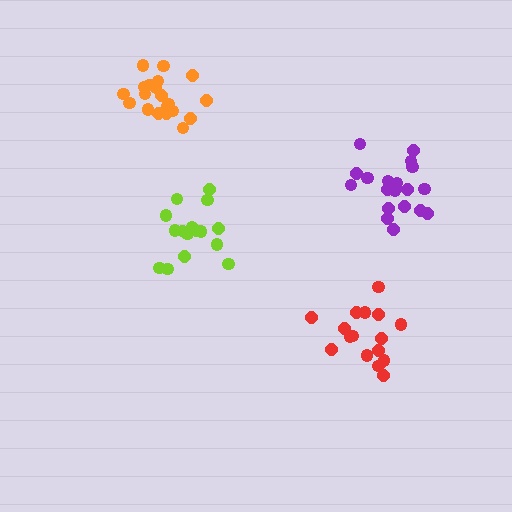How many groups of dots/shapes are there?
There are 4 groups.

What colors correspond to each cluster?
The clusters are colored: red, orange, lime, purple.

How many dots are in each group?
Group 1: 16 dots, Group 2: 20 dots, Group 3: 16 dots, Group 4: 19 dots (71 total).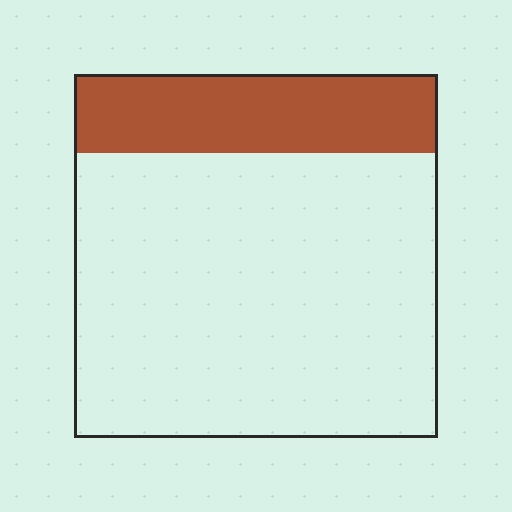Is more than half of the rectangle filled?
No.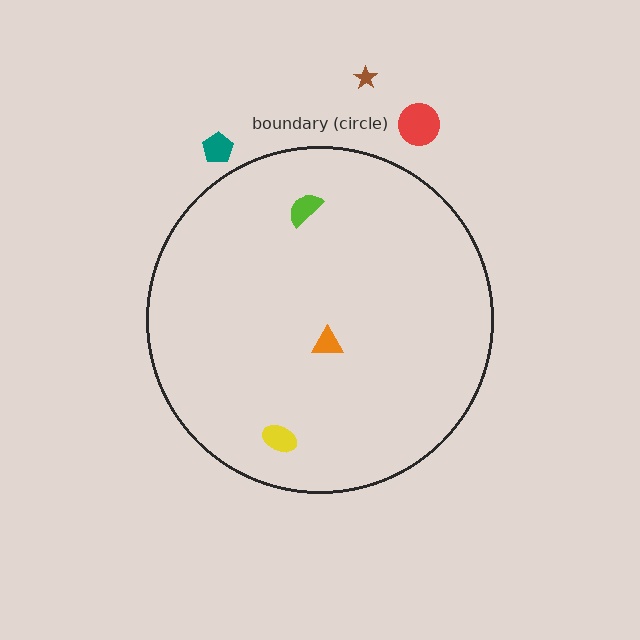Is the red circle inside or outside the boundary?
Outside.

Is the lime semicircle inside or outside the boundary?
Inside.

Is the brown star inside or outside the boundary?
Outside.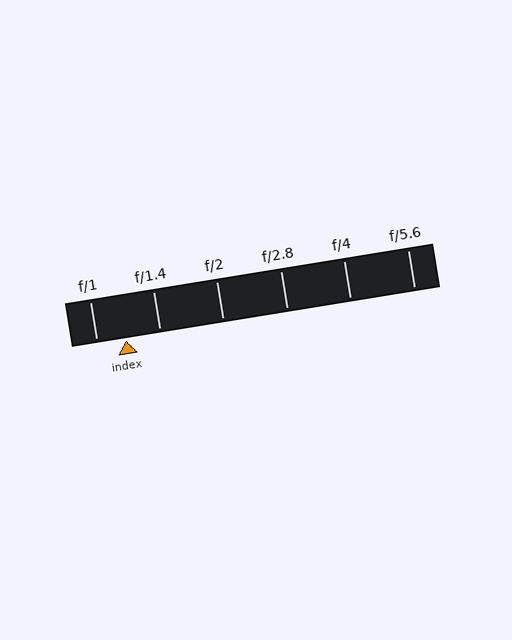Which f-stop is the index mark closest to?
The index mark is closest to f/1.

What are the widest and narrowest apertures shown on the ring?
The widest aperture shown is f/1 and the narrowest is f/5.6.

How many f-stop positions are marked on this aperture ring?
There are 6 f-stop positions marked.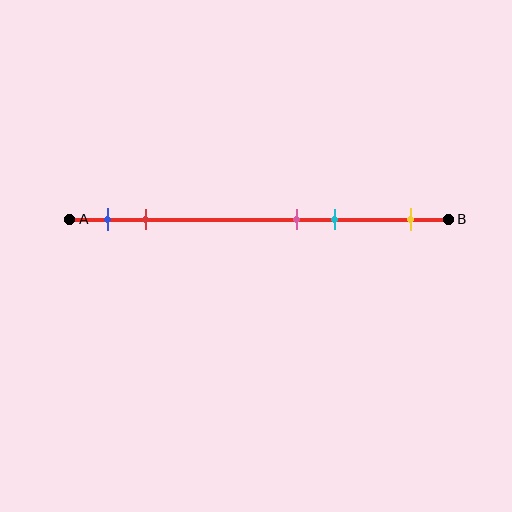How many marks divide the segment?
There are 5 marks dividing the segment.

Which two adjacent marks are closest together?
The pink and cyan marks are the closest adjacent pair.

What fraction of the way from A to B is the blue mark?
The blue mark is approximately 10% (0.1) of the way from A to B.